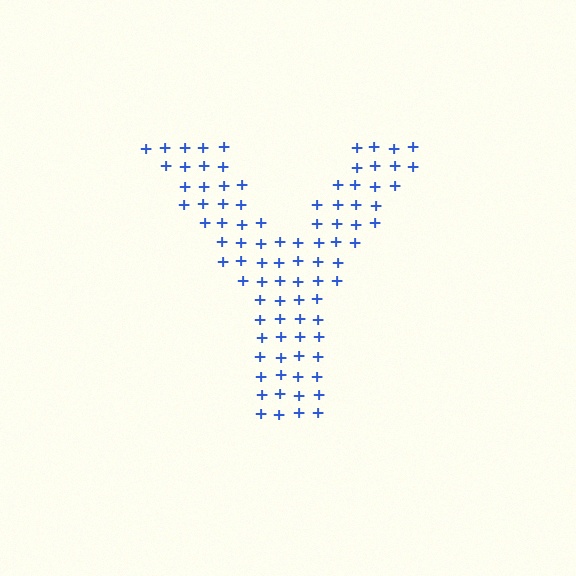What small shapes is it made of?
It is made of small plus signs.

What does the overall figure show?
The overall figure shows the letter Y.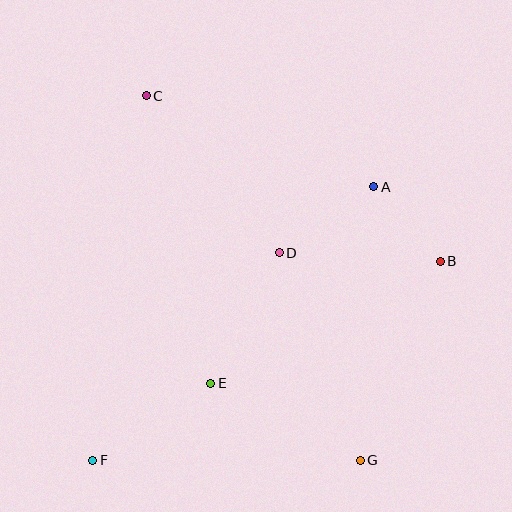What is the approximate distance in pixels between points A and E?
The distance between A and E is approximately 255 pixels.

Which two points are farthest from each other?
Points C and G are farthest from each other.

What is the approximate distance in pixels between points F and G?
The distance between F and G is approximately 268 pixels.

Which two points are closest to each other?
Points A and B are closest to each other.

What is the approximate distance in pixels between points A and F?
The distance between A and F is approximately 392 pixels.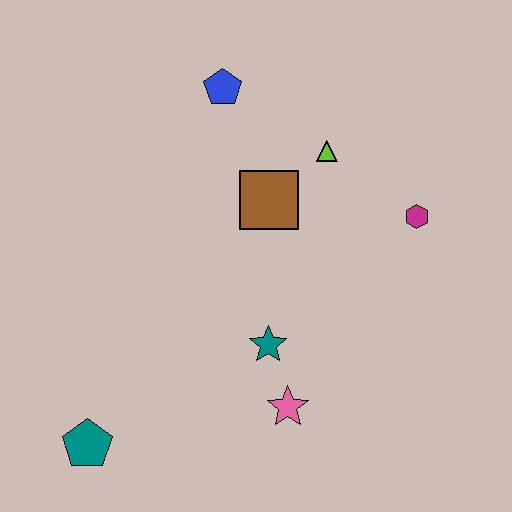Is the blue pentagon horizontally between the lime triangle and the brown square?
No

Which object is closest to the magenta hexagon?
The lime triangle is closest to the magenta hexagon.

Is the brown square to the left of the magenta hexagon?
Yes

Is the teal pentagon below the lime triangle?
Yes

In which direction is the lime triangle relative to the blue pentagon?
The lime triangle is to the right of the blue pentagon.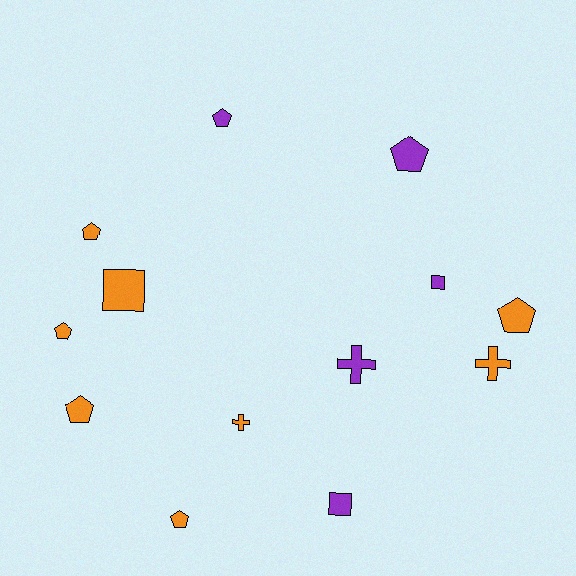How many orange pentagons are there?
There are 5 orange pentagons.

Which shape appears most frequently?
Pentagon, with 7 objects.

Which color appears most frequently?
Orange, with 8 objects.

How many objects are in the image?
There are 13 objects.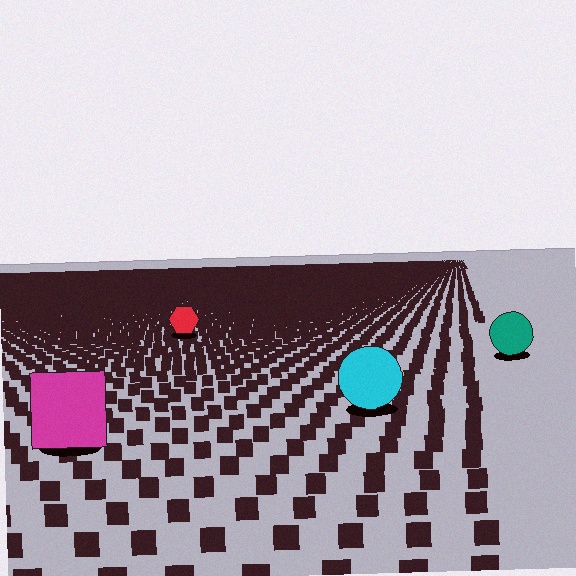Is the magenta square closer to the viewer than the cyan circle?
Yes. The magenta square is closer — you can tell from the texture gradient: the ground texture is coarser near it.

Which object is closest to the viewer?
The magenta square is closest. The texture marks near it are larger and more spread out.